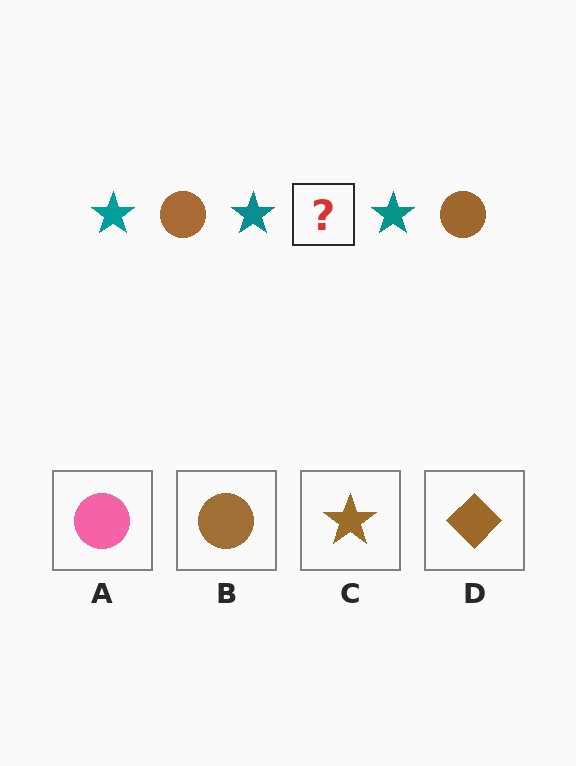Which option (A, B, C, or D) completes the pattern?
B.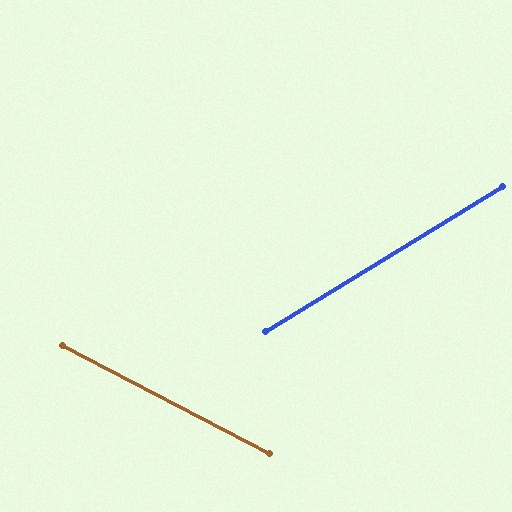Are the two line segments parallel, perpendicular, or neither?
Neither parallel nor perpendicular — they differ by about 59°.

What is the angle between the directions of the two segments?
Approximately 59 degrees.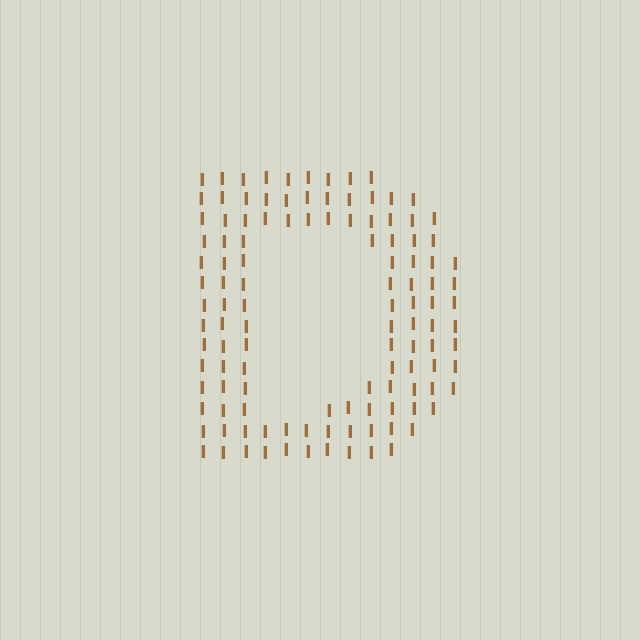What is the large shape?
The large shape is the letter D.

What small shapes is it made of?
It is made of small letter I's.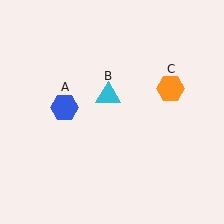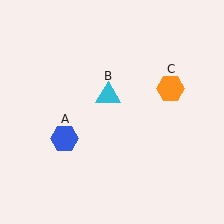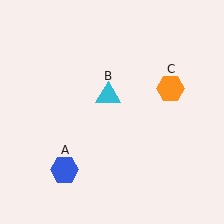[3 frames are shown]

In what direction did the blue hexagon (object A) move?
The blue hexagon (object A) moved down.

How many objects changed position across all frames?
1 object changed position: blue hexagon (object A).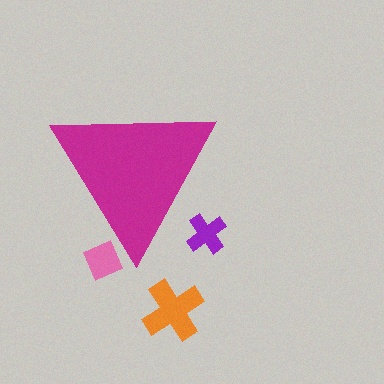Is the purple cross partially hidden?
Yes, the purple cross is partially hidden behind the magenta triangle.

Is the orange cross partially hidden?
No, the orange cross is fully visible.